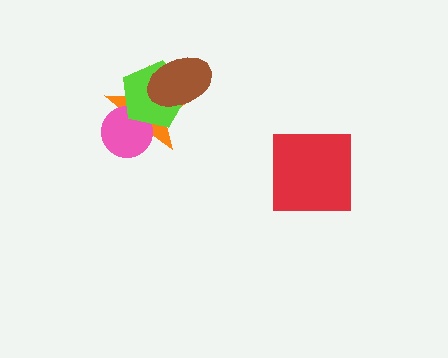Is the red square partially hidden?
No, no other shape covers it.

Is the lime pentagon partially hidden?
Yes, it is partially covered by another shape.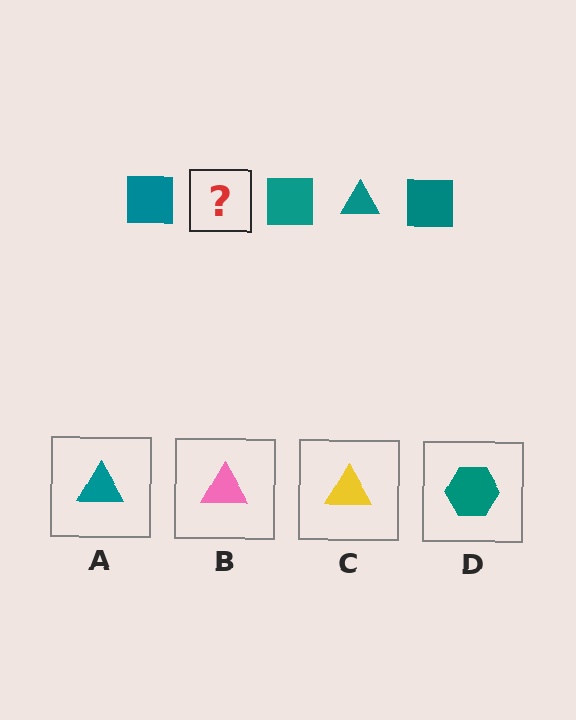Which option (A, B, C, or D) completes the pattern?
A.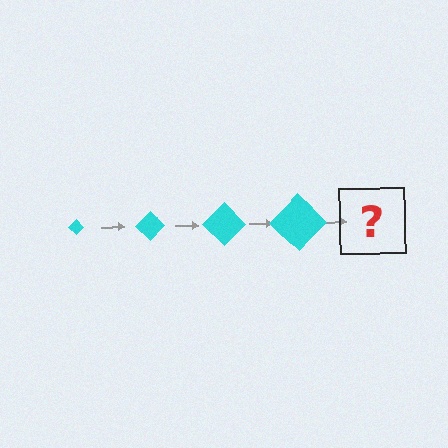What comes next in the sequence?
The next element should be a cyan diamond, larger than the previous one.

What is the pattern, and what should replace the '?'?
The pattern is that the diamond gets progressively larger each step. The '?' should be a cyan diamond, larger than the previous one.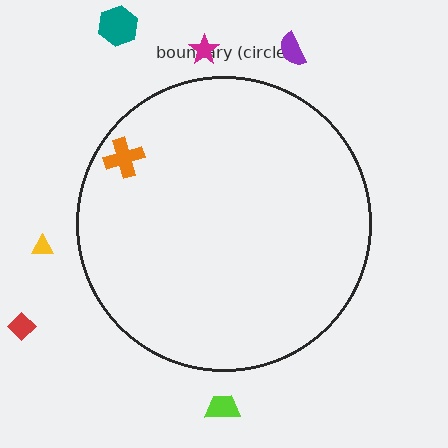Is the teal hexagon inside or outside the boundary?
Outside.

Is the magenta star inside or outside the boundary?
Outside.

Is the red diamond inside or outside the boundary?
Outside.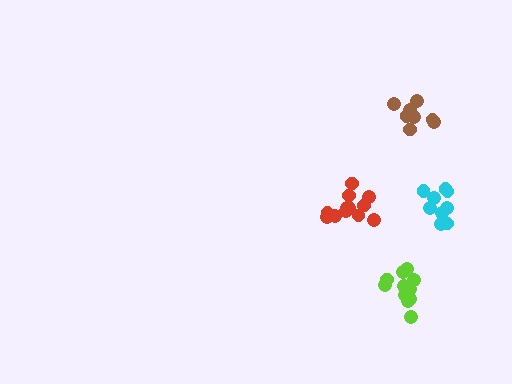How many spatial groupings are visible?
There are 4 spatial groupings.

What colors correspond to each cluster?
The clusters are colored: red, lime, brown, cyan.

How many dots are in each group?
Group 1: 12 dots, Group 2: 11 dots, Group 3: 8 dots, Group 4: 9 dots (40 total).